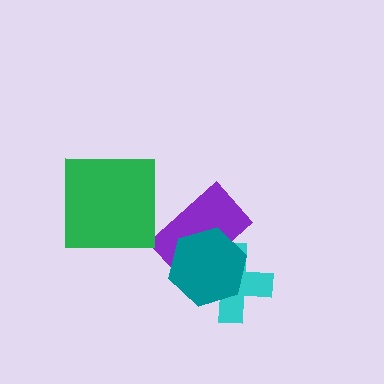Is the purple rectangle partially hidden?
Yes, it is partially covered by another shape.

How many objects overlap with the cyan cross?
2 objects overlap with the cyan cross.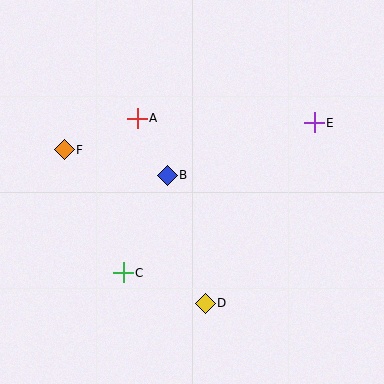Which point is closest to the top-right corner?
Point E is closest to the top-right corner.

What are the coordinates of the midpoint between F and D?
The midpoint between F and D is at (135, 226).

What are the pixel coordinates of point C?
Point C is at (123, 273).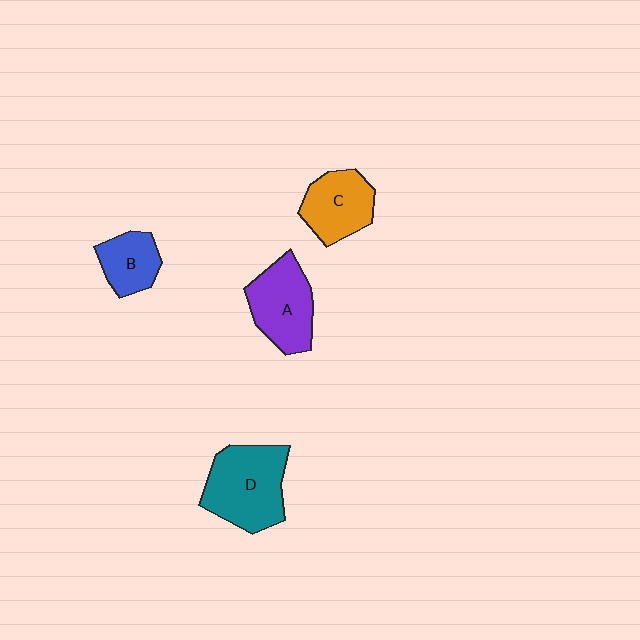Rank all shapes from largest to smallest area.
From largest to smallest: D (teal), A (purple), C (orange), B (blue).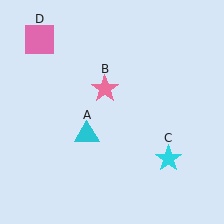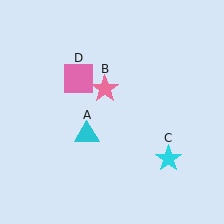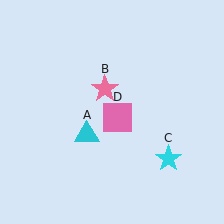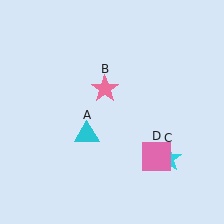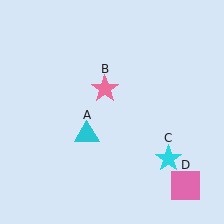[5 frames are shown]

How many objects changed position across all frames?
1 object changed position: pink square (object D).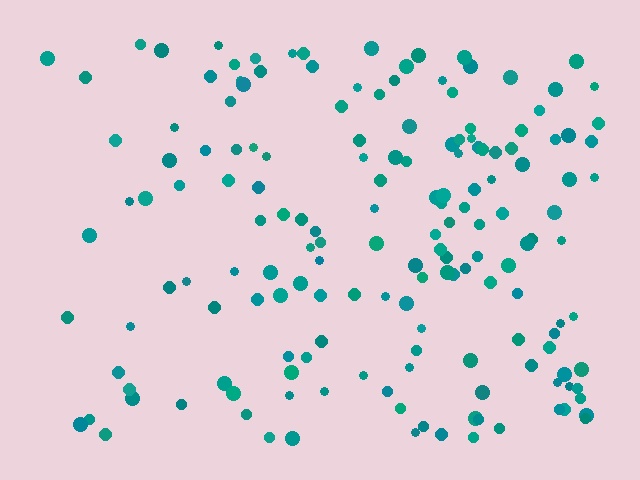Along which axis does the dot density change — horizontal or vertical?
Horizontal.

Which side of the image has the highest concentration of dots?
The right.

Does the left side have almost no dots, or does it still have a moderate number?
Still a moderate number, just noticeably fewer than the right.